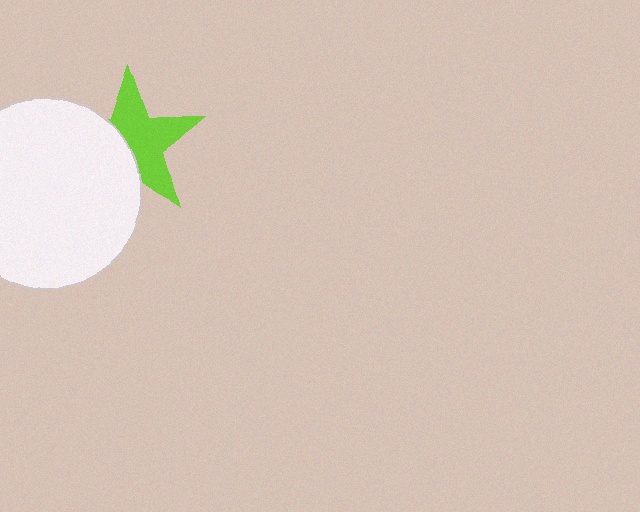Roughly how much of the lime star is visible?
About half of it is visible (roughly 59%).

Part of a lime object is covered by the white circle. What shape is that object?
It is a star.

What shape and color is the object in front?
The object in front is a white circle.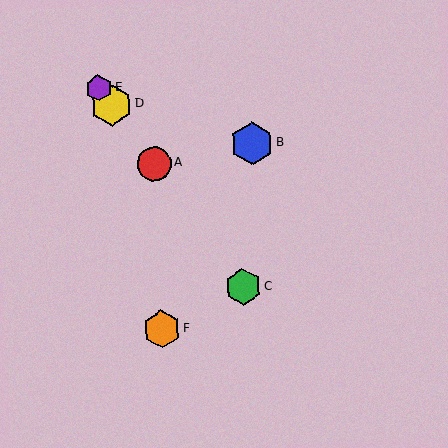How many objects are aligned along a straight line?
4 objects (A, C, D, E) are aligned along a straight line.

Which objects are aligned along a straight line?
Objects A, C, D, E are aligned along a straight line.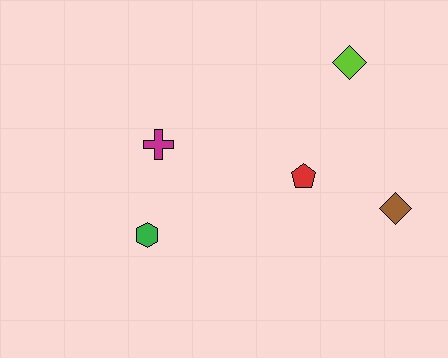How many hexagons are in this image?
There is 1 hexagon.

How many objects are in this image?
There are 5 objects.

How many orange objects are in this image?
There are no orange objects.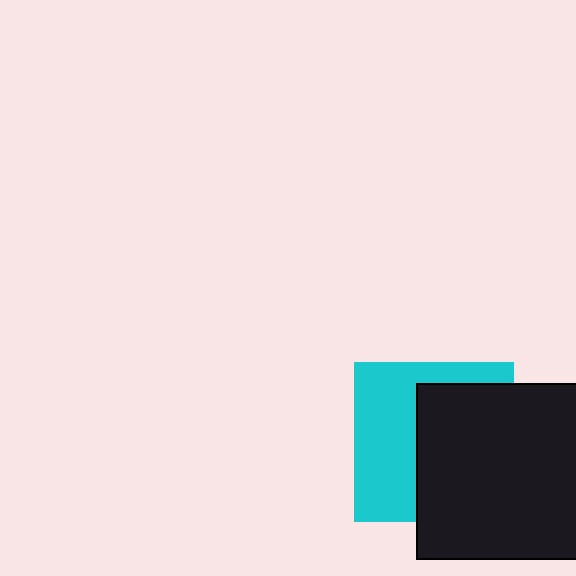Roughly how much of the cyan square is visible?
About half of it is visible (roughly 47%).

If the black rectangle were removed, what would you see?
You would see the complete cyan square.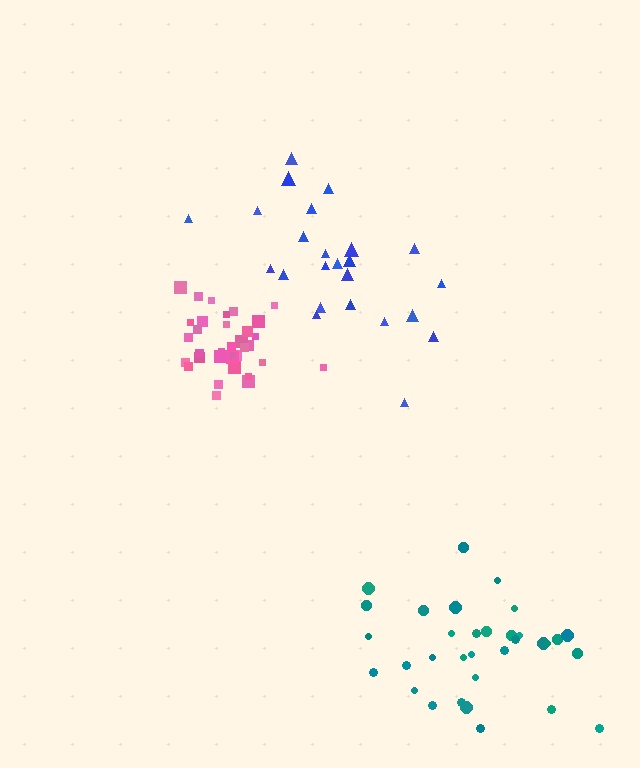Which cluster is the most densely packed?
Pink.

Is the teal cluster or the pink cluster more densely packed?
Pink.